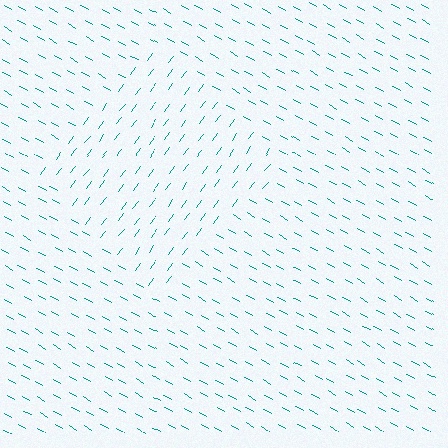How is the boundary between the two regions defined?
The boundary is defined purely by a change in line orientation (approximately 83 degrees difference). All lines are the same color and thickness.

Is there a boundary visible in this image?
Yes, there is a texture boundary formed by a change in line orientation.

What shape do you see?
I see a diamond.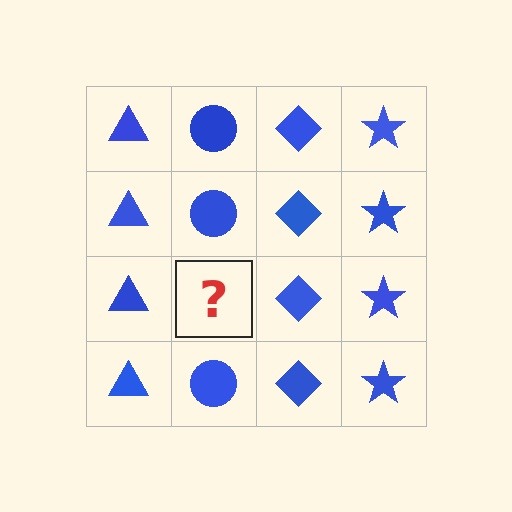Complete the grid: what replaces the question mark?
The question mark should be replaced with a blue circle.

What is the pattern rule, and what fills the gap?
The rule is that each column has a consistent shape. The gap should be filled with a blue circle.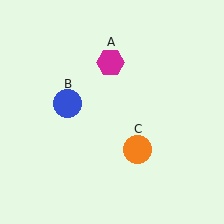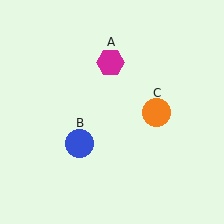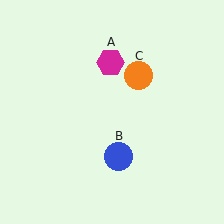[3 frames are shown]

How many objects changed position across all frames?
2 objects changed position: blue circle (object B), orange circle (object C).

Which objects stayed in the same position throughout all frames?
Magenta hexagon (object A) remained stationary.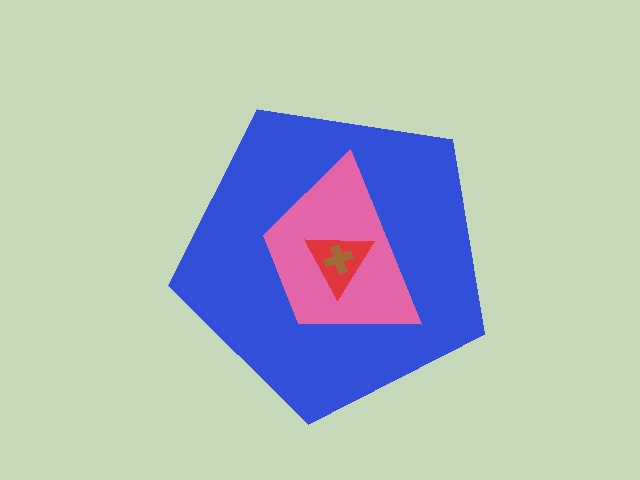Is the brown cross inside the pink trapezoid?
Yes.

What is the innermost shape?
The brown cross.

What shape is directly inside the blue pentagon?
The pink trapezoid.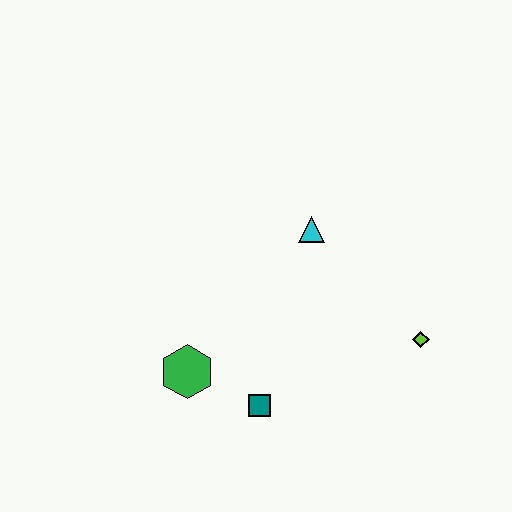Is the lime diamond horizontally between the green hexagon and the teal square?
No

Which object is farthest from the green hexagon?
The lime diamond is farthest from the green hexagon.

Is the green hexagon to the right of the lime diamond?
No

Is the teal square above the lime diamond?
No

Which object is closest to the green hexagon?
The teal square is closest to the green hexagon.